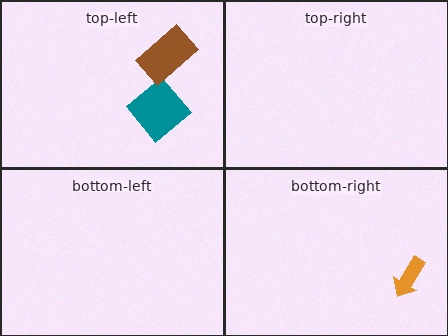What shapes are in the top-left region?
The teal diamond, the brown rectangle.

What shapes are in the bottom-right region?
The orange arrow.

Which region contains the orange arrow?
The bottom-right region.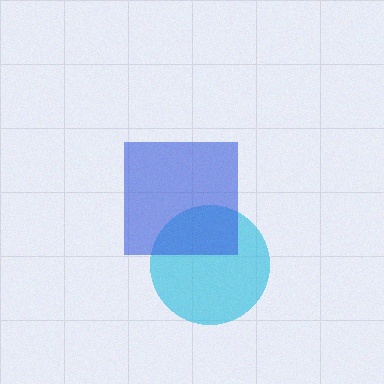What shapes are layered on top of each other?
The layered shapes are: a cyan circle, a blue square.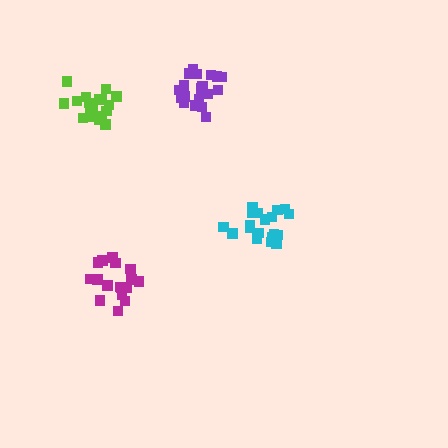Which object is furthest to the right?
The cyan cluster is rightmost.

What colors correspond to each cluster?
The clusters are colored: magenta, cyan, lime, purple.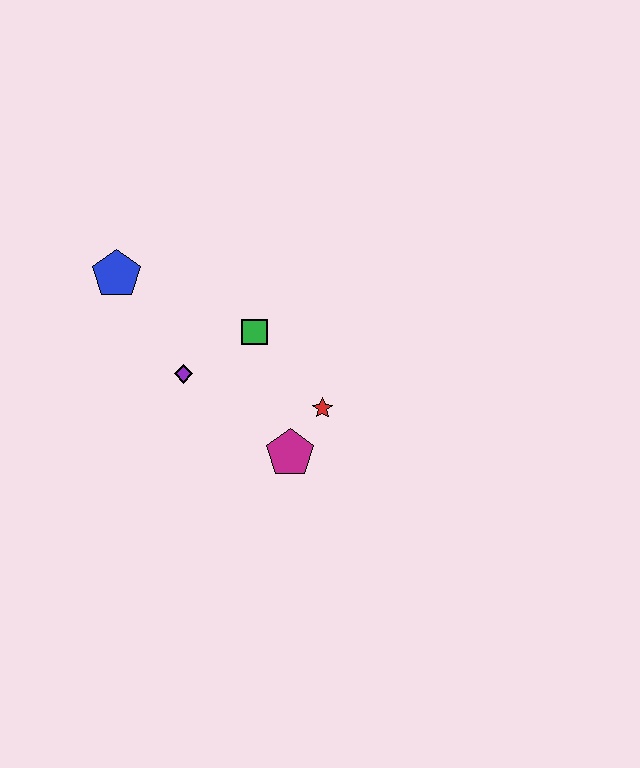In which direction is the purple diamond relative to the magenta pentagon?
The purple diamond is to the left of the magenta pentagon.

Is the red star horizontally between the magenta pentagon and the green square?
No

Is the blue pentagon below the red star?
No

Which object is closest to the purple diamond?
The green square is closest to the purple diamond.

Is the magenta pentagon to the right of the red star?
No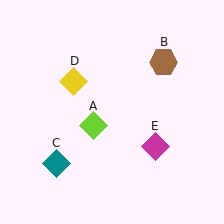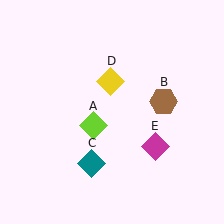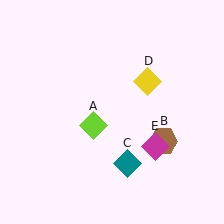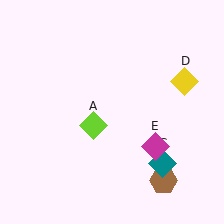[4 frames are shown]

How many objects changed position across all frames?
3 objects changed position: brown hexagon (object B), teal diamond (object C), yellow diamond (object D).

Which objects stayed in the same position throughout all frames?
Lime diamond (object A) and magenta diamond (object E) remained stationary.